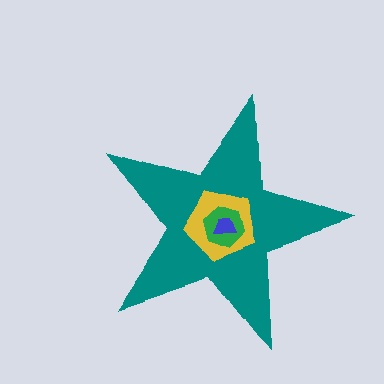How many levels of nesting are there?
4.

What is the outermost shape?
The teal star.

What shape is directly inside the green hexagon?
The blue trapezoid.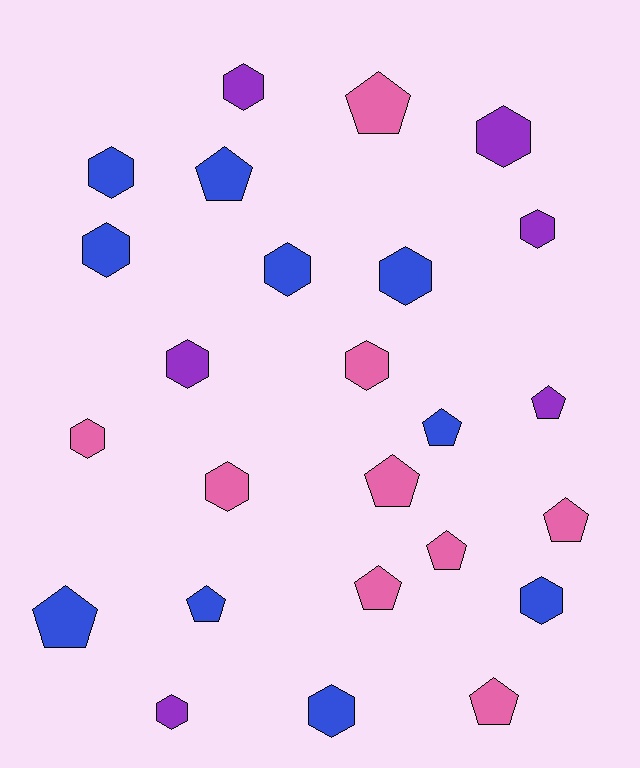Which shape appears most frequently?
Hexagon, with 14 objects.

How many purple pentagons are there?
There is 1 purple pentagon.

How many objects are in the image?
There are 25 objects.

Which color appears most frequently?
Blue, with 10 objects.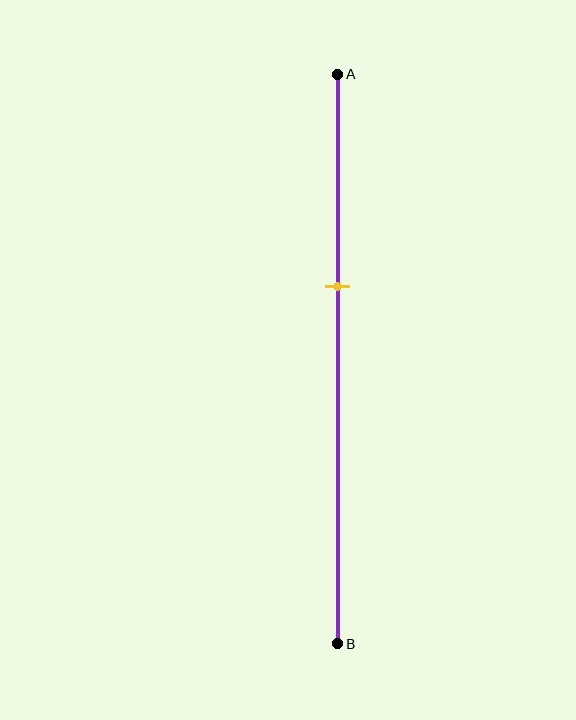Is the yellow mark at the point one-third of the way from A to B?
No, the mark is at about 35% from A, not at the 33% one-third point.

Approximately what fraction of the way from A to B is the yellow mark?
The yellow mark is approximately 35% of the way from A to B.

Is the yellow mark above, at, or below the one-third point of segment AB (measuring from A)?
The yellow mark is below the one-third point of segment AB.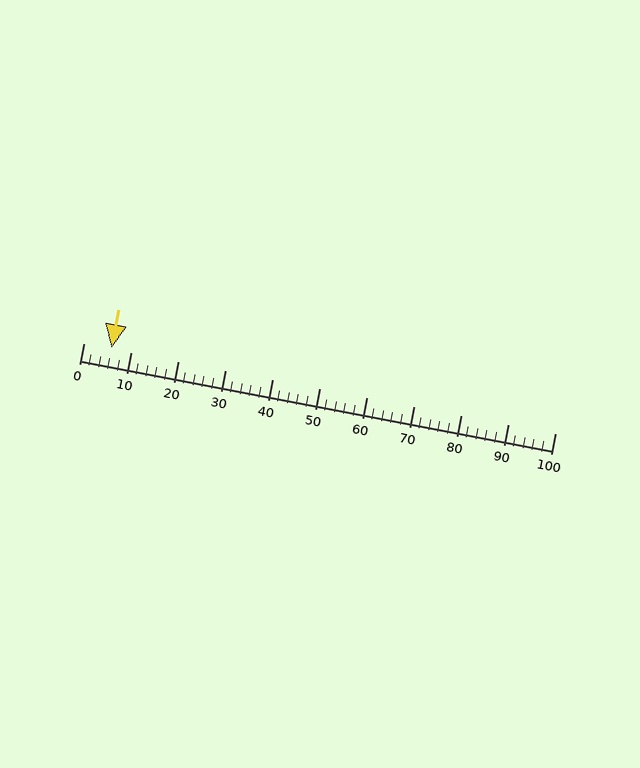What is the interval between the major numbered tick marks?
The major tick marks are spaced 10 units apart.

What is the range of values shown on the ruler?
The ruler shows values from 0 to 100.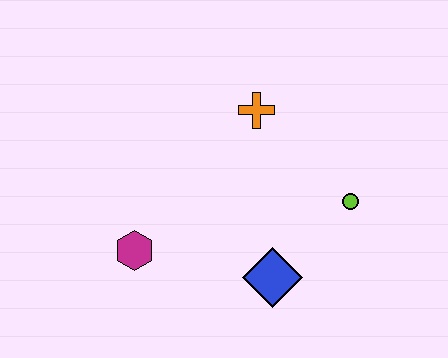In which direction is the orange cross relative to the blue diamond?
The orange cross is above the blue diamond.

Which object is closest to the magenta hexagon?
The blue diamond is closest to the magenta hexagon.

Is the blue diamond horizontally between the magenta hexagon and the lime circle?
Yes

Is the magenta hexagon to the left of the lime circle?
Yes